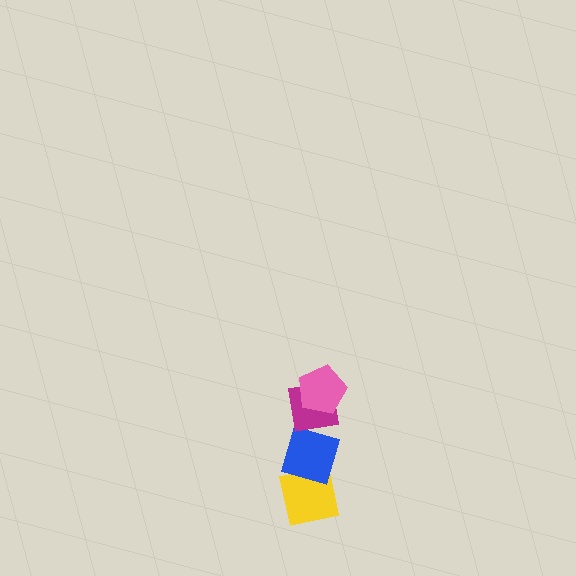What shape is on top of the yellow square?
The blue diamond is on top of the yellow square.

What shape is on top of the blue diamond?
The magenta square is on top of the blue diamond.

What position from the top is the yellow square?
The yellow square is 4th from the top.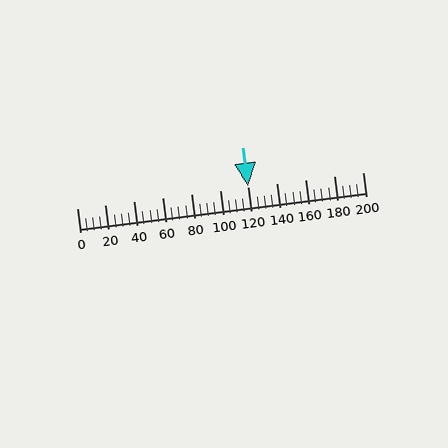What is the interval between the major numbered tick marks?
The major tick marks are spaced 20 units apart.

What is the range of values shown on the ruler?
The ruler shows values from 0 to 200.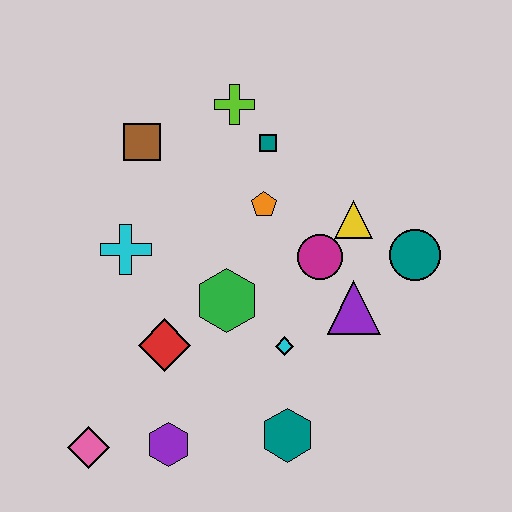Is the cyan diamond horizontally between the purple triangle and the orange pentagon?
Yes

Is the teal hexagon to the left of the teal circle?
Yes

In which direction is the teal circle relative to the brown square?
The teal circle is to the right of the brown square.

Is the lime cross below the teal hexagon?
No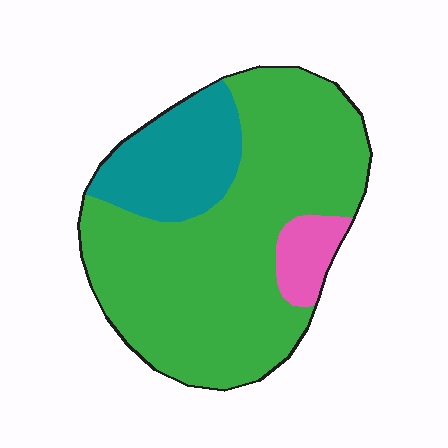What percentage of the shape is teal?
Teal takes up between a sixth and a third of the shape.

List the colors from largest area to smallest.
From largest to smallest: green, teal, pink.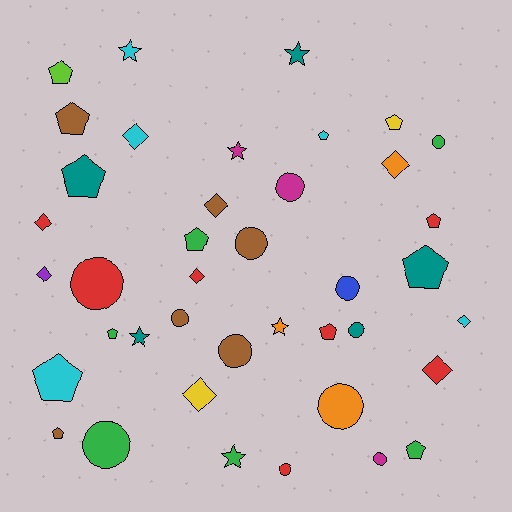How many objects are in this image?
There are 40 objects.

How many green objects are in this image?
There are 6 green objects.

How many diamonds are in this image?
There are 9 diamonds.